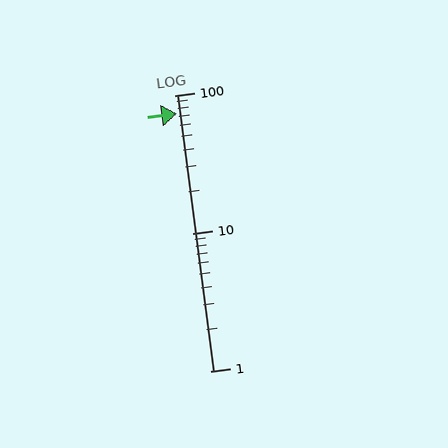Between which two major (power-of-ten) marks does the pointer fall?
The pointer is between 10 and 100.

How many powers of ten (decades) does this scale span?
The scale spans 2 decades, from 1 to 100.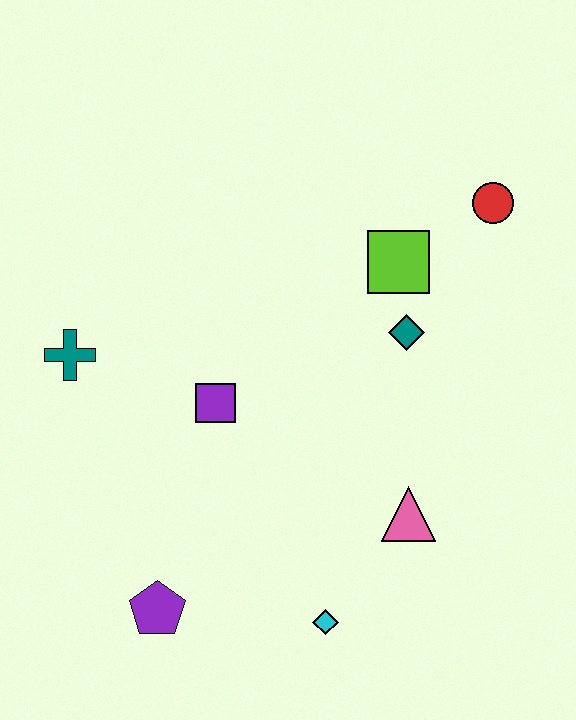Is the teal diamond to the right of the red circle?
No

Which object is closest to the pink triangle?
The cyan diamond is closest to the pink triangle.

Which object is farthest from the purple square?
The red circle is farthest from the purple square.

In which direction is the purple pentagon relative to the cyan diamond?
The purple pentagon is to the left of the cyan diamond.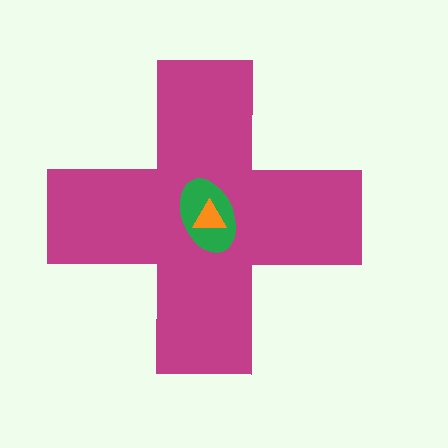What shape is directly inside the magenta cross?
The green ellipse.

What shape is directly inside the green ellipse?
The orange triangle.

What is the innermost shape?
The orange triangle.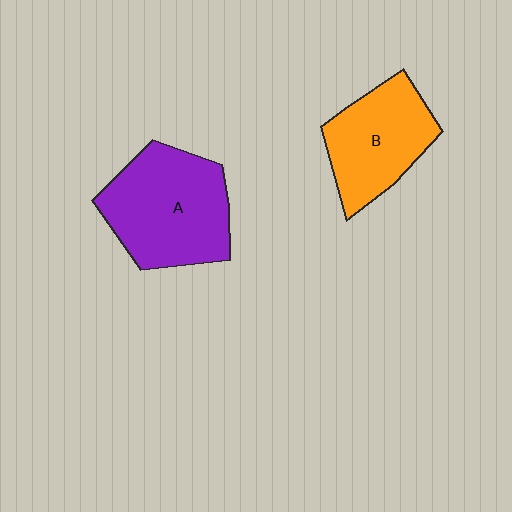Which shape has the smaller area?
Shape B (orange).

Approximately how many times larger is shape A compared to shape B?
Approximately 1.3 times.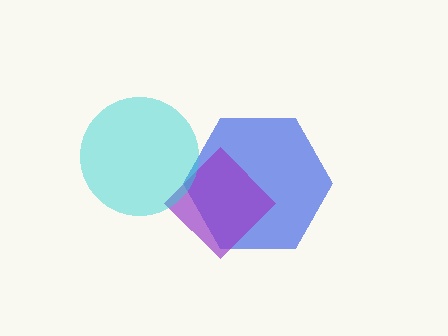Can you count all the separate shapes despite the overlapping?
Yes, there are 3 separate shapes.